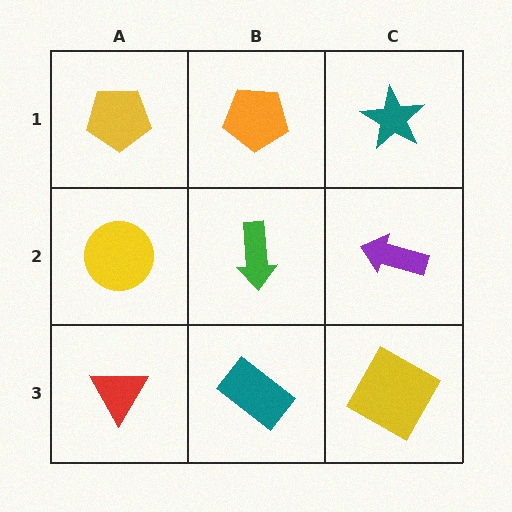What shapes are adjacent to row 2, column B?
An orange pentagon (row 1, column B), a teal rectangle (row 3, column B), a yellow circle (row 2, column A), a purple arrow (row 2, column C).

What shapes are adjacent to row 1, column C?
A purple arrow (row 2, column C), an orange pentagon (row 1, column B).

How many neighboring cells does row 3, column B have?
3.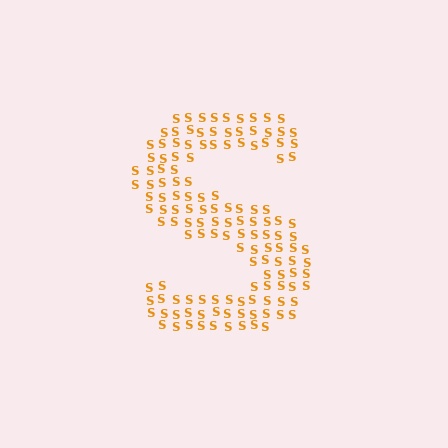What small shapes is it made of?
It is made of small letter S's.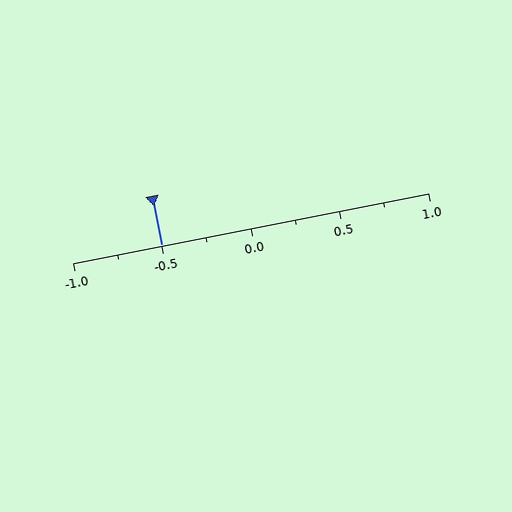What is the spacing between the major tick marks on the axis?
The major ticks are spaced 0.5 apart.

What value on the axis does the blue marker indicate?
The marker indicates approximately -0.5.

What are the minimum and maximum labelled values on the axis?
The axis runs from -1.0 to 1.0.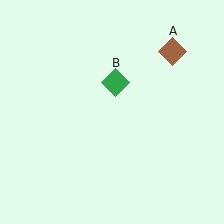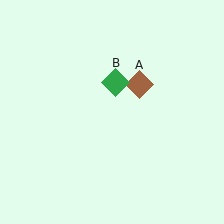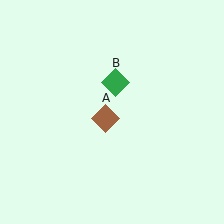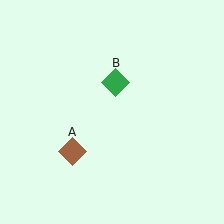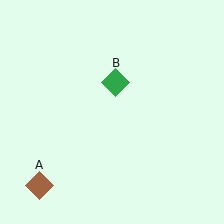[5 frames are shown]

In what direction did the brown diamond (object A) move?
The brown diamond (object A) moved down and to the left.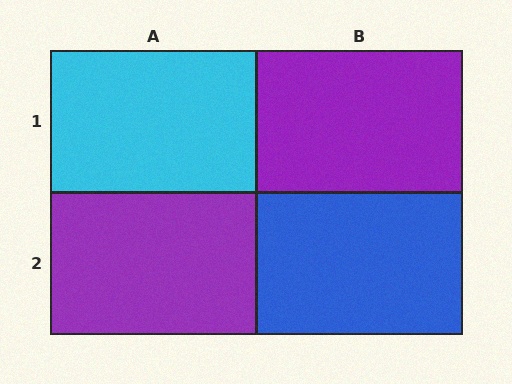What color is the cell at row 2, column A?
Purple.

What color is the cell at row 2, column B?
Blue.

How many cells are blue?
1 cell is blue.